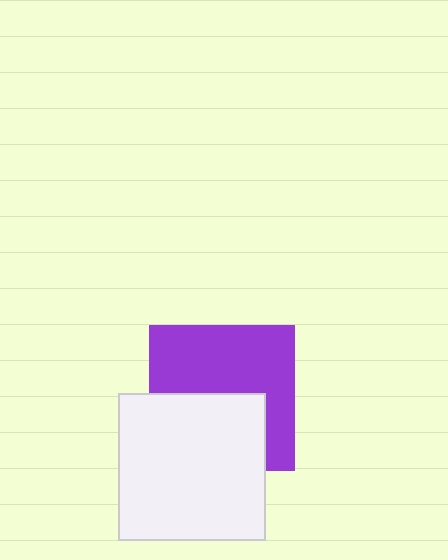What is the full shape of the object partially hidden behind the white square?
The partially hidden object is a purple square.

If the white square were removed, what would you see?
You would see the complete purple square.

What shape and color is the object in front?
The object in front is a white square.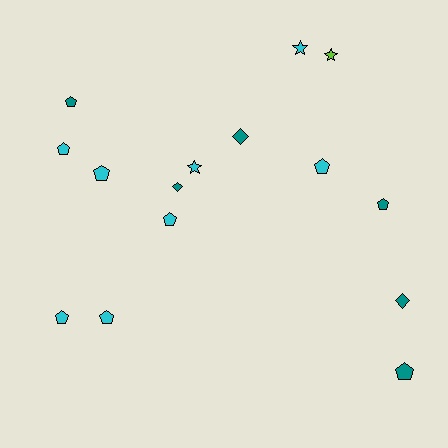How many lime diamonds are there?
There are no lime diamonds.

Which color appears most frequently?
Cyan, with 8 objects.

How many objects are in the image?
There are 15 objects.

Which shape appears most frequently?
Pentagon, with 9 objects.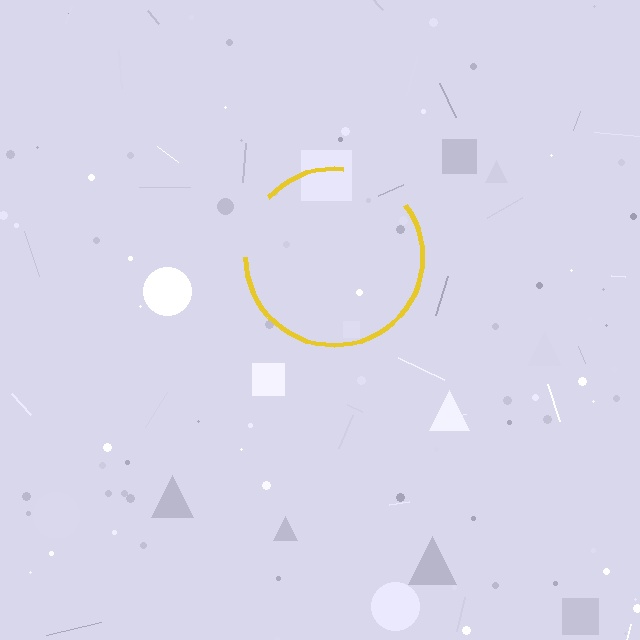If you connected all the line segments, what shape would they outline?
They would outline a circle.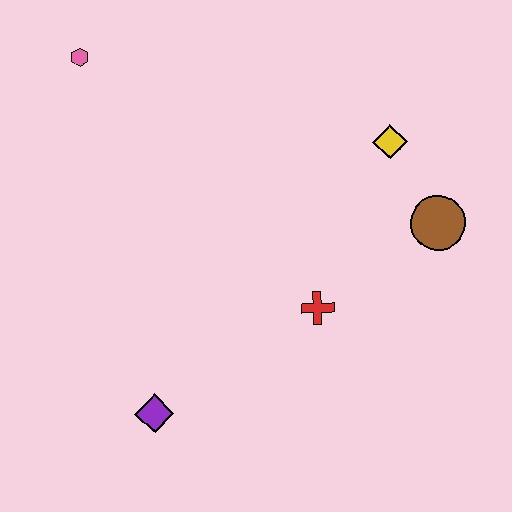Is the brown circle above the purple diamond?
Yes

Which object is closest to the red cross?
The brown circle is closest to the red cross.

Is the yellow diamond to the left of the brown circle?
Yes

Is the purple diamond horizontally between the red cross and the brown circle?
No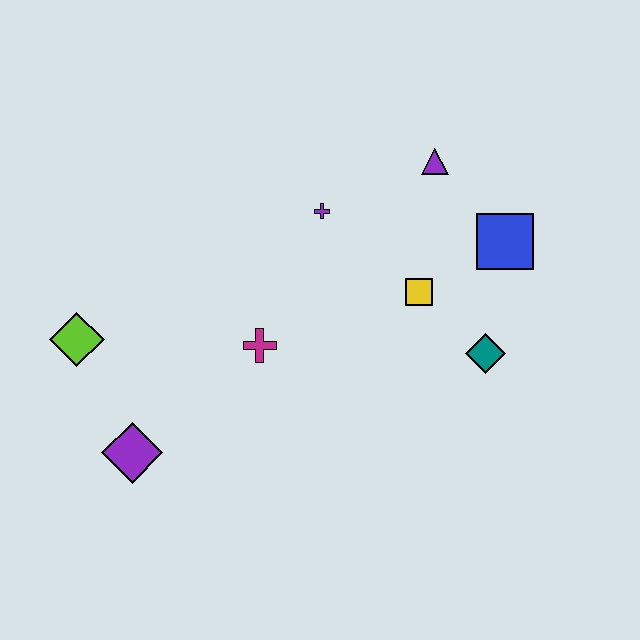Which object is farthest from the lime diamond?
The blue square is farthest from the lime diamond.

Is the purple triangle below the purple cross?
No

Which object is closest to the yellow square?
The teal diamond is closest to the yellow square.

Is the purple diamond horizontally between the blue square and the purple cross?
No